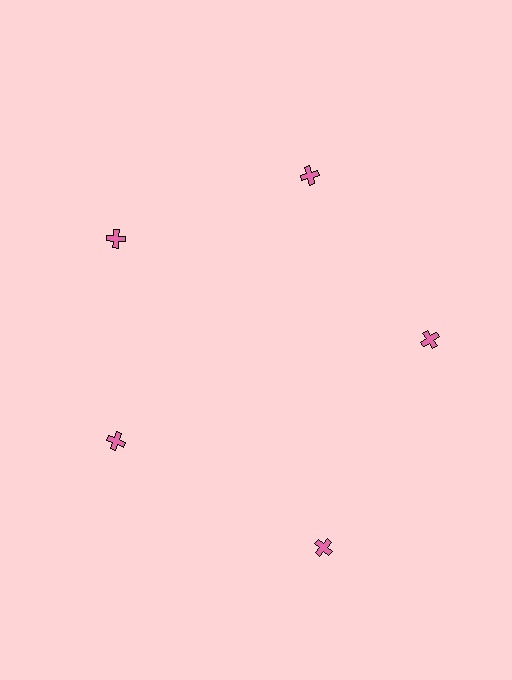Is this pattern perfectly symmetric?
No. The 5 pink crosses are arranged in a ring, but one element near the 5 o'clock position is pushed outward from the center, breaking the 5-fold rotational symmetry.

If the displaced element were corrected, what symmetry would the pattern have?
It would have 5-fold rotational symmetry — the pattern would map onto itself every 72 degrees.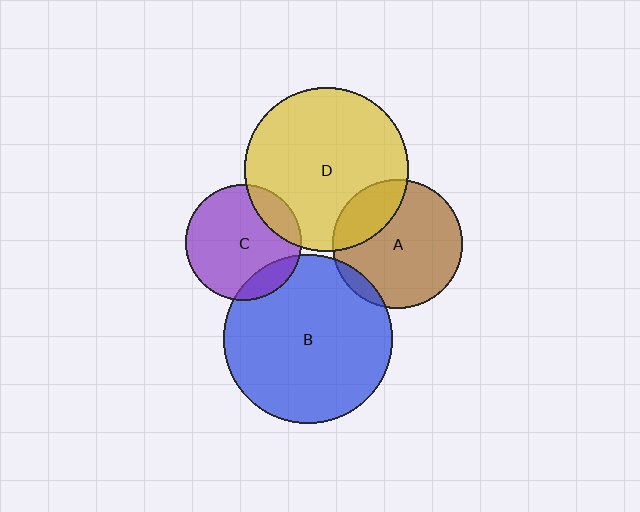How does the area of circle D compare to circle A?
Approximately 1.6 times.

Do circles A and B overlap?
Yes.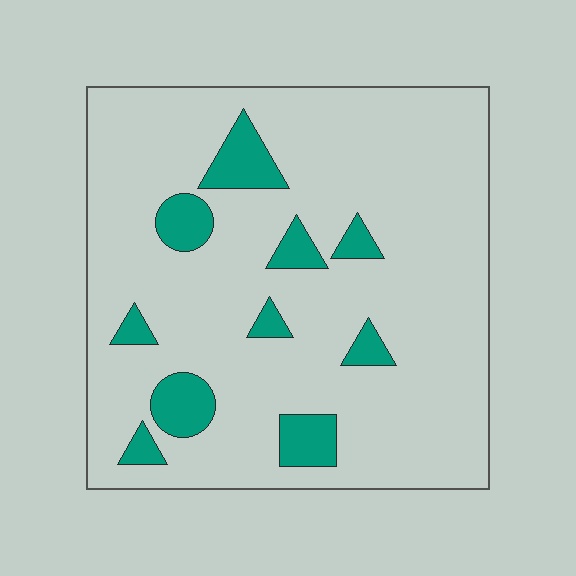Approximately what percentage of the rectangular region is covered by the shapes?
Approximately 15%.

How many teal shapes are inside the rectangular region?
10.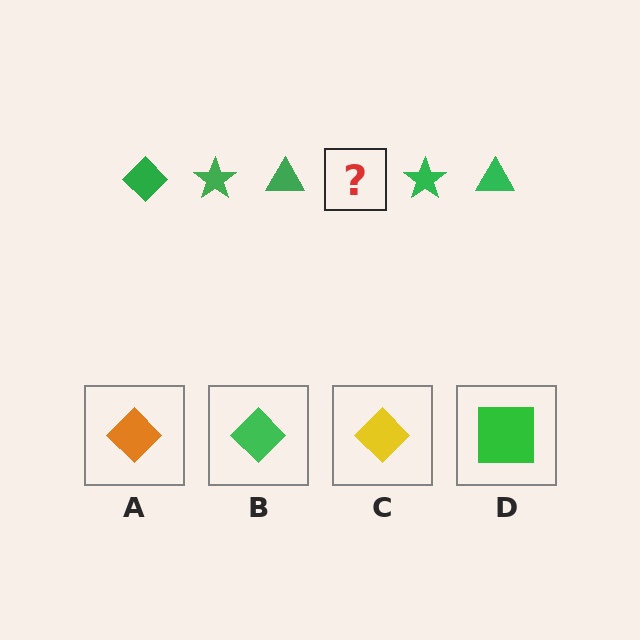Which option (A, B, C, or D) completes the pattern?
B.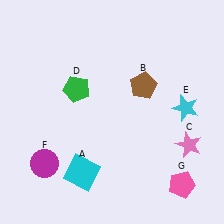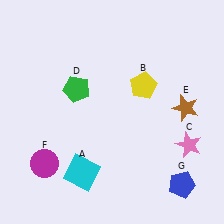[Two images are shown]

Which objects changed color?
B changed from brown to yellow. E changed from cyan to brown. G changed from pink to blue.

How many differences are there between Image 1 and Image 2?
There are 3 differences between the two images.